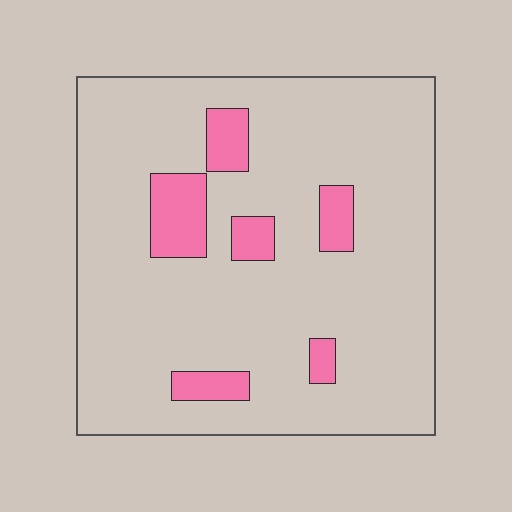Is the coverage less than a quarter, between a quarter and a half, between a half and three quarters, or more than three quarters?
Less than a quarter.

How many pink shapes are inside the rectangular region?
6.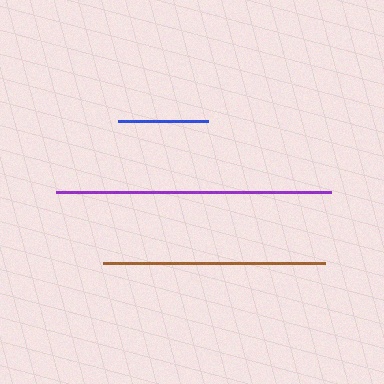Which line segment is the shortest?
The blue line is the shortest at approximately 89 pixels.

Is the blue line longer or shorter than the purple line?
The purple line is longer than the blue line.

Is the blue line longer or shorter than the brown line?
The brown line is longer than the blue line.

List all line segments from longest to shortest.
From longest to shortest: purple, brown, blue.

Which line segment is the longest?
The purple line is the longest at approximately 275 pixels.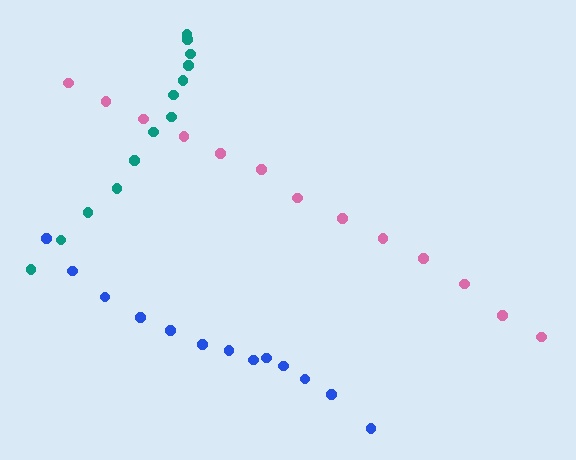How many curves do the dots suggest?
There are 3 distinct paths.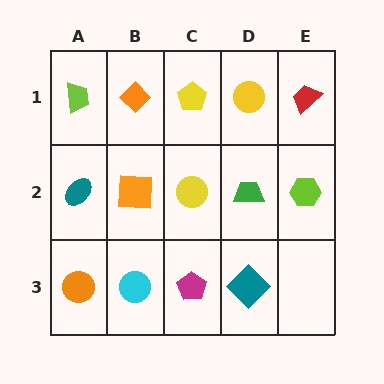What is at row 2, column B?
An orange square.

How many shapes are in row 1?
5 shapes.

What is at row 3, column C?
A magenta pentagon.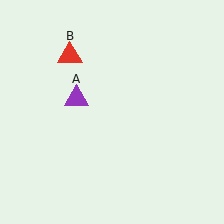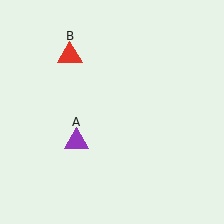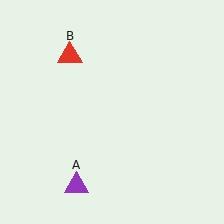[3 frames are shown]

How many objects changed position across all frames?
1 object changed position: purple triangle (object A).